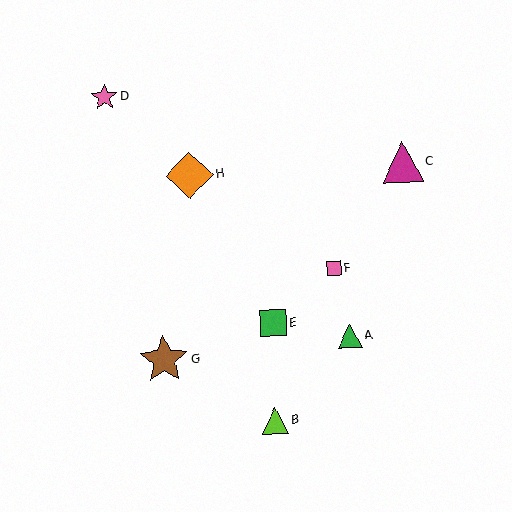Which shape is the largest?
The brown star (labeled G) is the largest.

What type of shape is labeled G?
Shape G is a brown star.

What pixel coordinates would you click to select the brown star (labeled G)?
Click at (164, 360) to select the brown star G.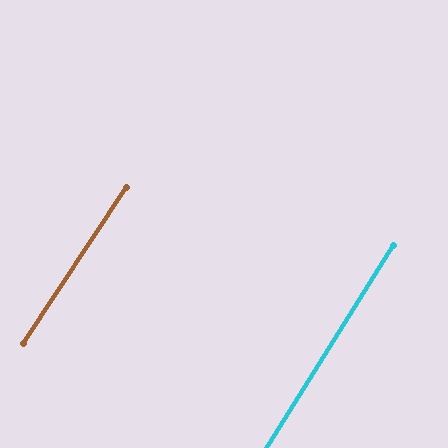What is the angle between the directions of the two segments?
Approximately 1 degree.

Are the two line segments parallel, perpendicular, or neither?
Parallel — their directions differ by only 1.4°.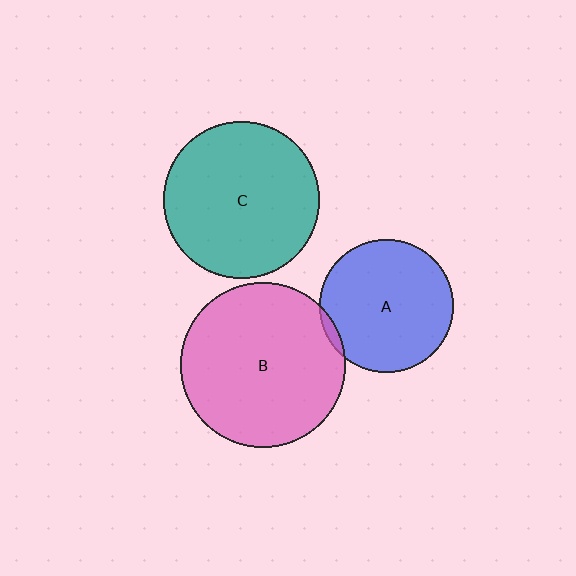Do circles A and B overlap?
Yes.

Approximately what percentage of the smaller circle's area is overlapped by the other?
Approximately 5%.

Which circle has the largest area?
Circle B (pink).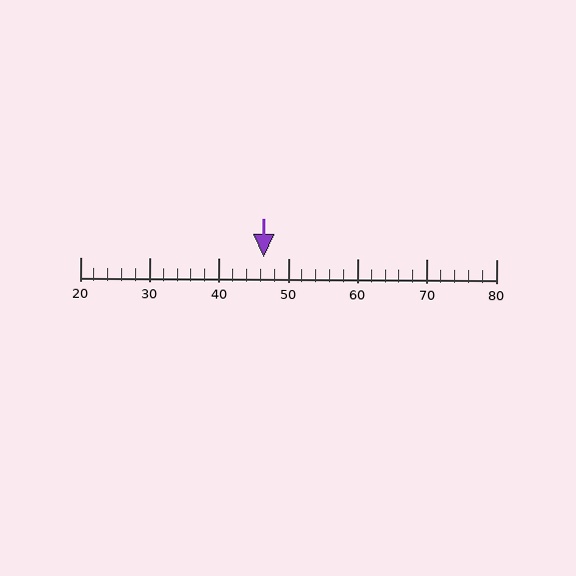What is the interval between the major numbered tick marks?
The major tick marks are spaced 10 units apart.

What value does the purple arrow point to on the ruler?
The purple arrow points to approximately 46.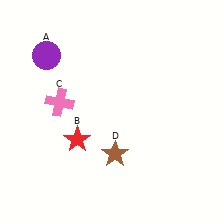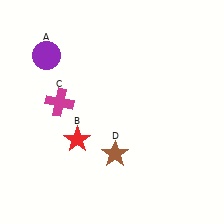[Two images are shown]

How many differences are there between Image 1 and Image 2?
There is 1 difference between the two images.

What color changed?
The cross (C) changed from pink in Image 1 to magenta in Image 2.